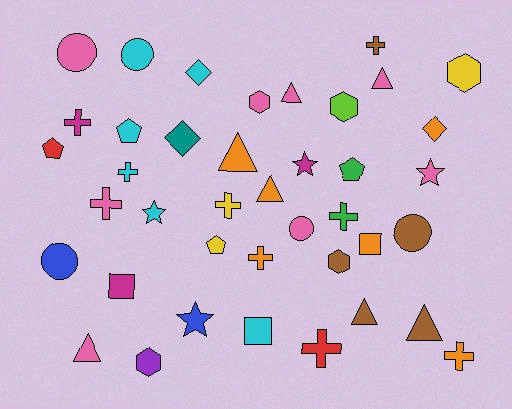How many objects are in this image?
There are 40 objects.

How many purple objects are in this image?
There is 1 purple object.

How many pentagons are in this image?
There are 4 pentagons.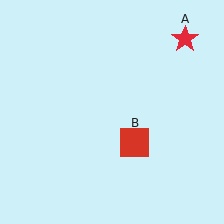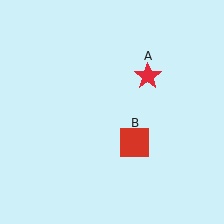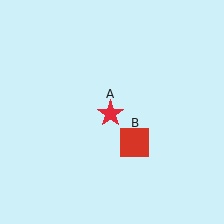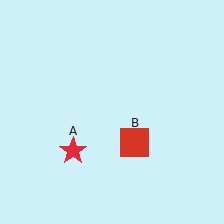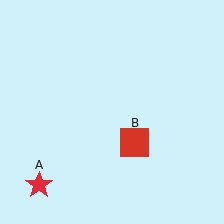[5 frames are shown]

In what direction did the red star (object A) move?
The red star (object A) moved down and to the left.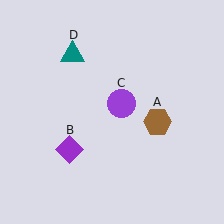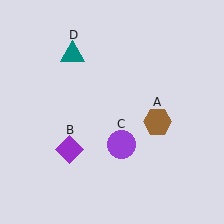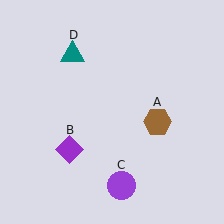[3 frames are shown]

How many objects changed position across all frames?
1 object changed position: purple circle (object C).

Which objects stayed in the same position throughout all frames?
Brown hexagon (object A) and purple diamond (object B) and teal triangle (object D) remained stationary.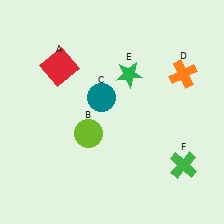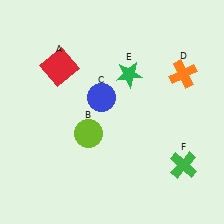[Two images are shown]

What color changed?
The circle (C) changed from teal in Image 1 to blue in Image 2.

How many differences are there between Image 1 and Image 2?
There is 1 difference between the two images.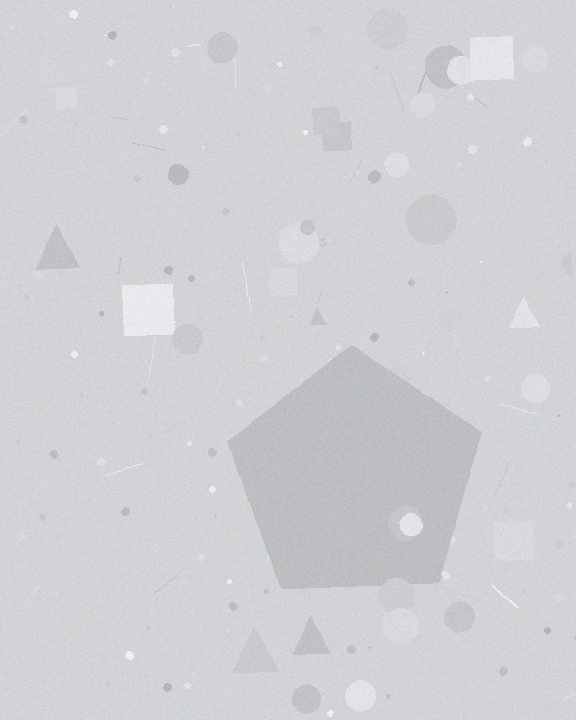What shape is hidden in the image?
A pentagon is hidden in the image.